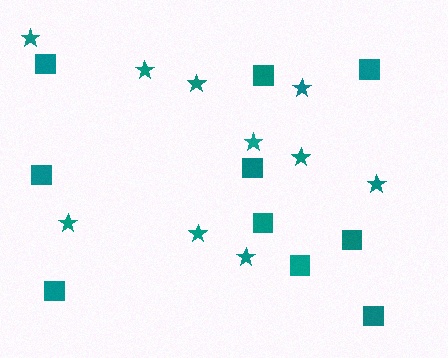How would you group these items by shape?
There are 2 groups: one group of squares (10) and one group of stars (10).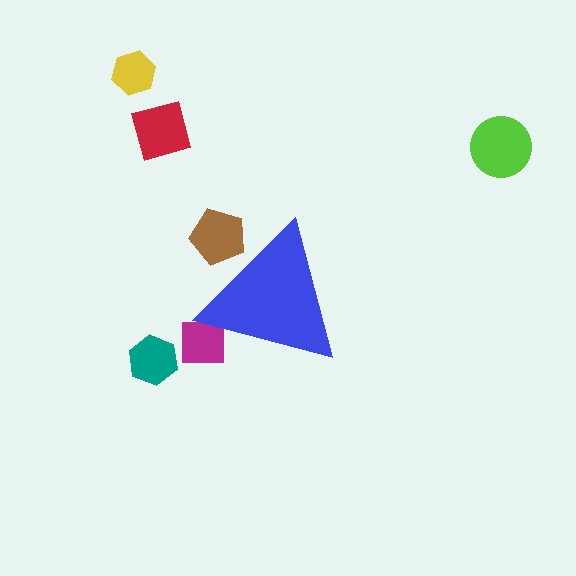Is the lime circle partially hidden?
No, the lime circle is fully visible.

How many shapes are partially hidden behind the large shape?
2 shapes are partially hidden.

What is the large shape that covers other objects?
A blue triangle.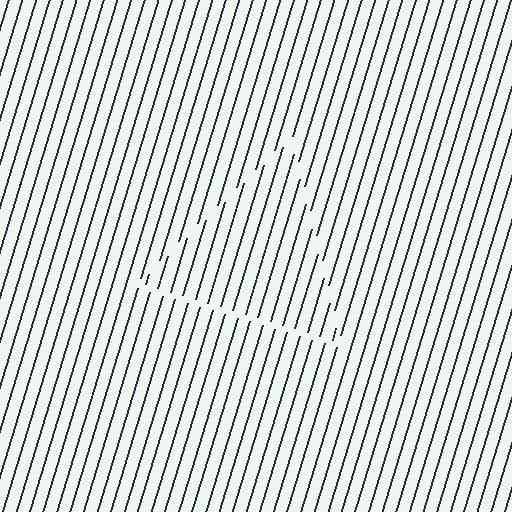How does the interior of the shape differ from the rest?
The interior of the shape contains the same grating, shifted by half a period — the contour is defined by the phase discontinuity where line-ends from the inner and outer gratings abut.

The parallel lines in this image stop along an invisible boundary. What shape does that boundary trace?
An illusory triangle. The interior of the shape contains the same grating, shifted by half a period — the contour is defined by the phase discontinuity where line-ends from the inner and outer gratings abut.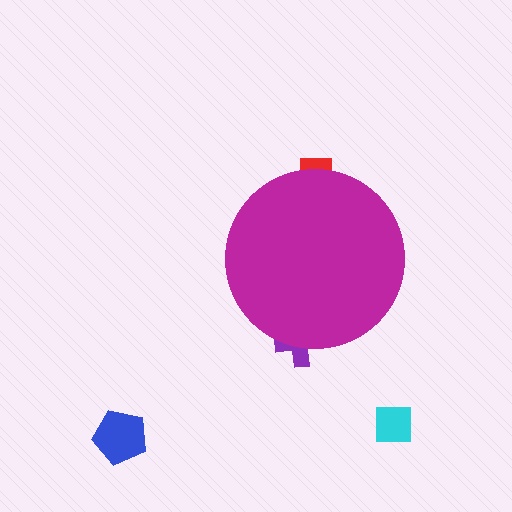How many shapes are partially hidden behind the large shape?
2 shapes are partially hidden.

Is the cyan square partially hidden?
No, the cyan square is fully visible.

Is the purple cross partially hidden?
Yes, the purple cross is partially hidden behind the magenta circle.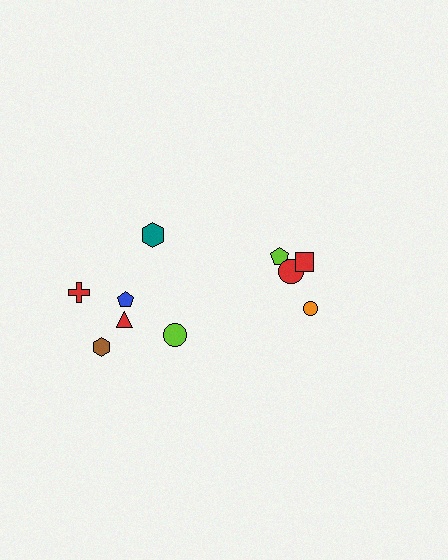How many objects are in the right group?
There are 4 objects.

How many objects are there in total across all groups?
There are 10 objects.